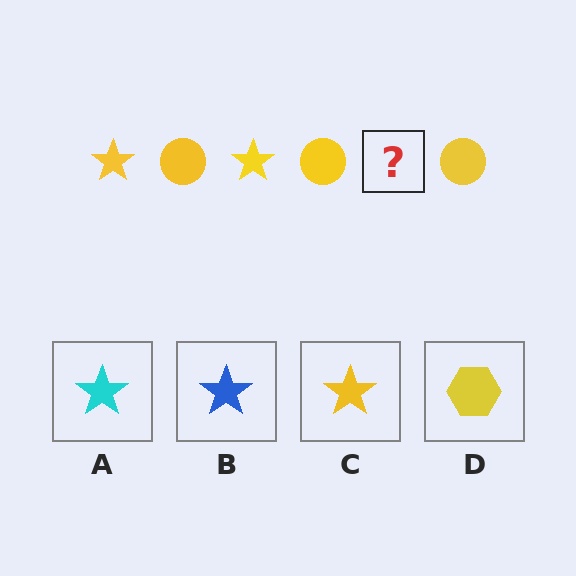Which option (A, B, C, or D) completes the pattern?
C.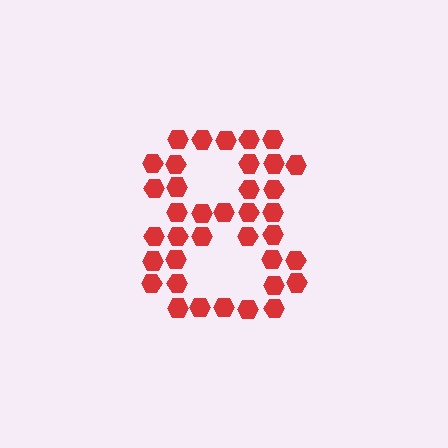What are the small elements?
The small elements are hexagons.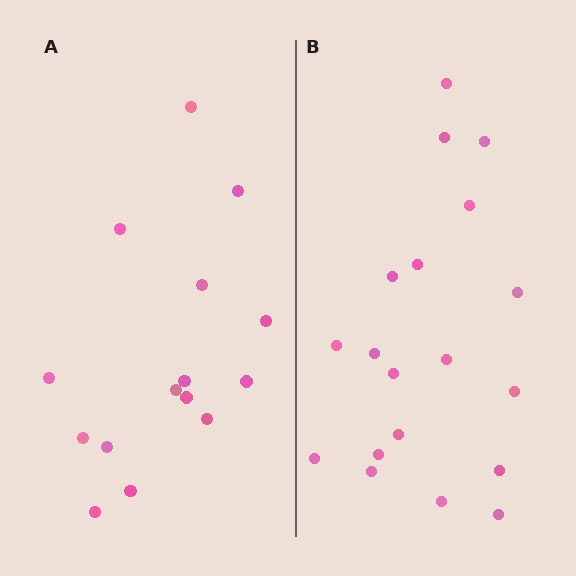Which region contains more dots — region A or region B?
Region B (the right region) has more dots.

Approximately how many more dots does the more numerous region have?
Region B has about 4 more dots than region A.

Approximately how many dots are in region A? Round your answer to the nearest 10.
About 20 dots. (The exact count is 15, which rounds to 20.)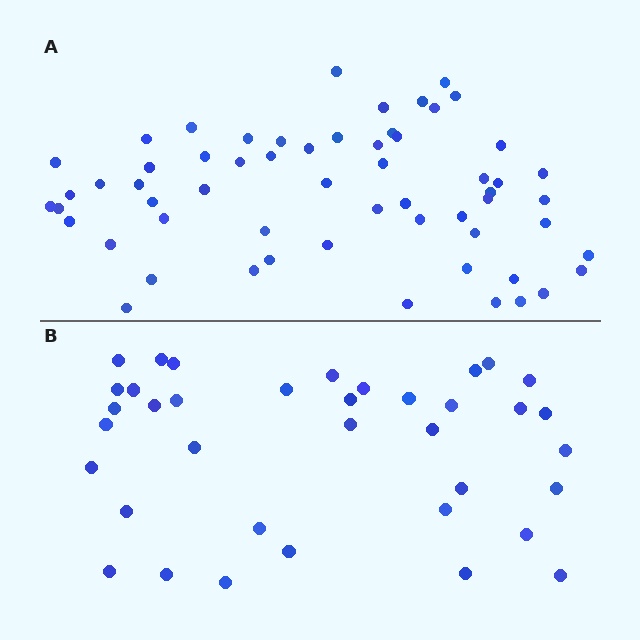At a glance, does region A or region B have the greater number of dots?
Region A (the top region) has more dots.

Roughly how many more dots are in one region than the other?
Region A has approximately 20 more dots than region B.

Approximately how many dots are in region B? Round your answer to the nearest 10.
About 40 dots. (The exact count is 37, which rounds to 40.)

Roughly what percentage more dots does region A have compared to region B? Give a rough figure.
About 60% more.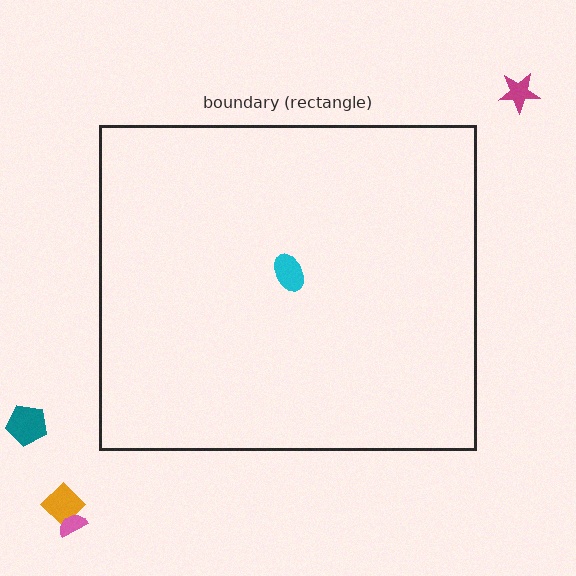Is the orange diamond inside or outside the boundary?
Outside.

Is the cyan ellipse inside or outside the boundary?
Inside.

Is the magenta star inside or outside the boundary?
Outside.